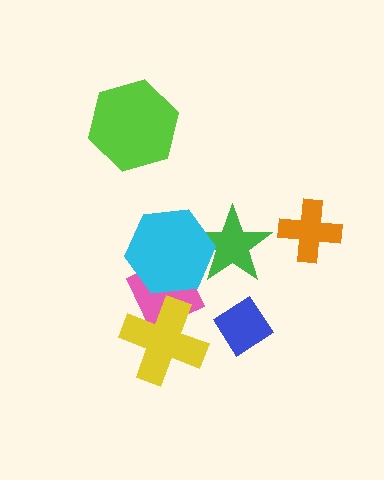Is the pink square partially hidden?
Yes, it is partially covered by another shape.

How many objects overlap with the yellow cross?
1 object overlaps with the yellow cross.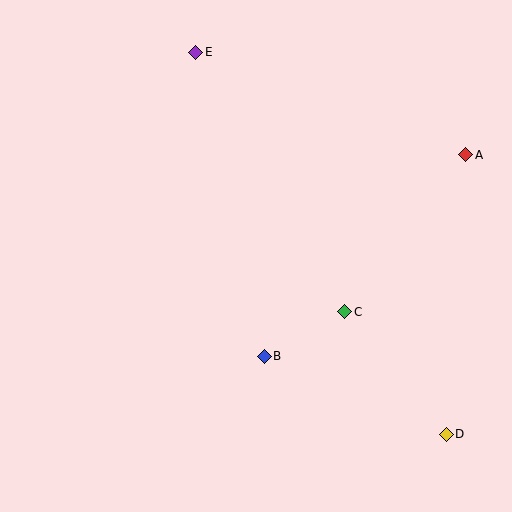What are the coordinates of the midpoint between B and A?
The midpoint between B and A is at (365, 255).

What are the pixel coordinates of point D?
Point D is at (446, 434).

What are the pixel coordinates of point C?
Point C is at (345, 312).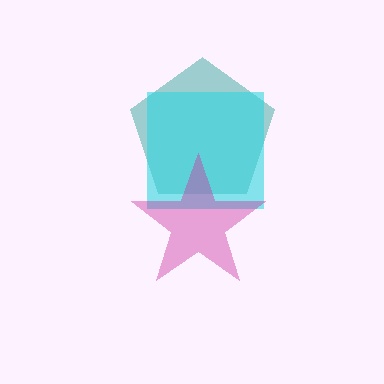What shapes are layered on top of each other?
The layered shapes are: a teal pentagon, a cyan square, a magenta star.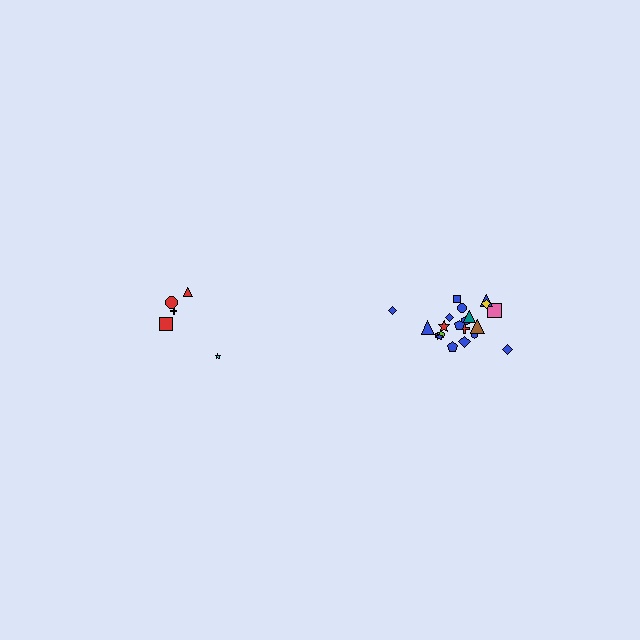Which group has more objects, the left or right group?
The right group.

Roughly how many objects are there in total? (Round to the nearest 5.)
Roughly 25 objects in total.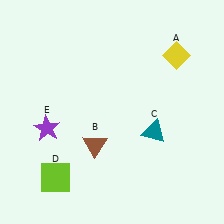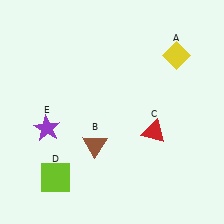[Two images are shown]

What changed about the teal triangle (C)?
In Image 1, C is teal. In Image 2, it changed to red.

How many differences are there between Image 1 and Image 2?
There is 1 difference between the two images.